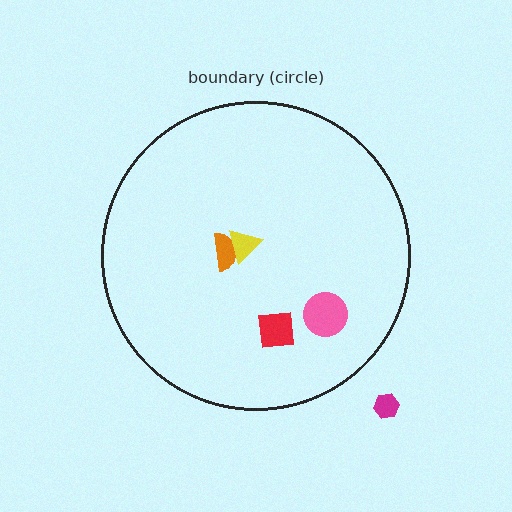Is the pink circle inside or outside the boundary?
Inside.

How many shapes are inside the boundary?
4 inside, 1 outside.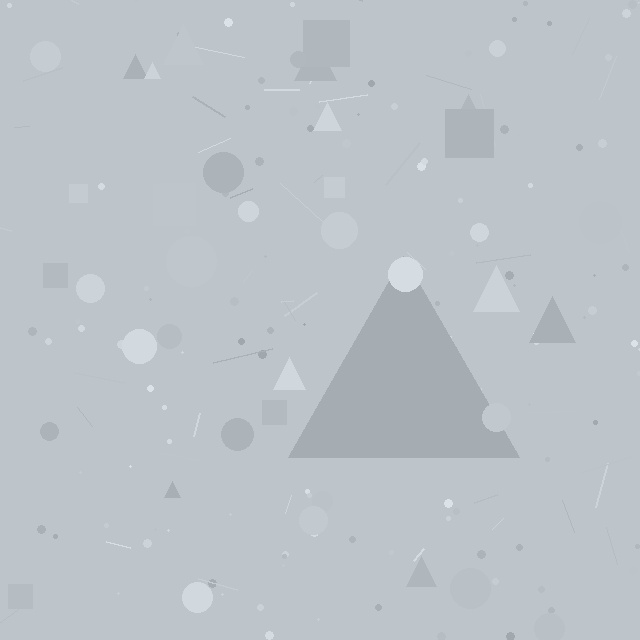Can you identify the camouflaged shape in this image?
The camouflaged shape is a triangle.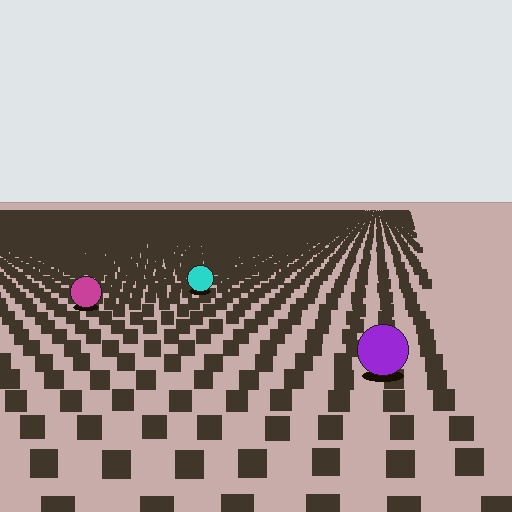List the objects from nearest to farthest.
From nearest to farthest: the purple circle, the magenta circle, the cyan circle.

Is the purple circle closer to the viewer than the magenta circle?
Yes. The purple circle is closer — you can tell from the texture gradient: the ground texture is coarser near it.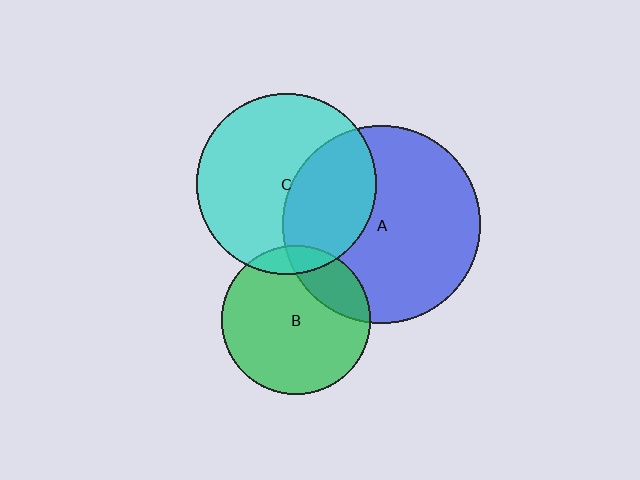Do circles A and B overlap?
Yes.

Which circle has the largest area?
Circle A (blue).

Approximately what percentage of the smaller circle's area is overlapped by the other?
Approximately 20%.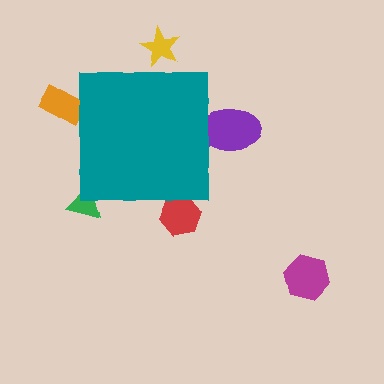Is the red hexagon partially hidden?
Yes, the red hexagon is partially hidden behind the teal square.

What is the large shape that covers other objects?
A teal square.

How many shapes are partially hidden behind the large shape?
5 shapes are partially hidden.